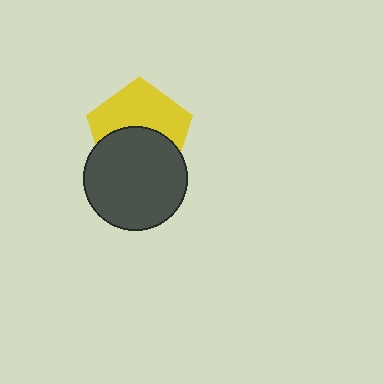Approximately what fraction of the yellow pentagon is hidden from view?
Roughly 48% of the yellow pentagon is hidden behind the dark gray circle.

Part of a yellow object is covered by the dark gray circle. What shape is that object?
It is a pentagon.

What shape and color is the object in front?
The object in front is a dark gray circle.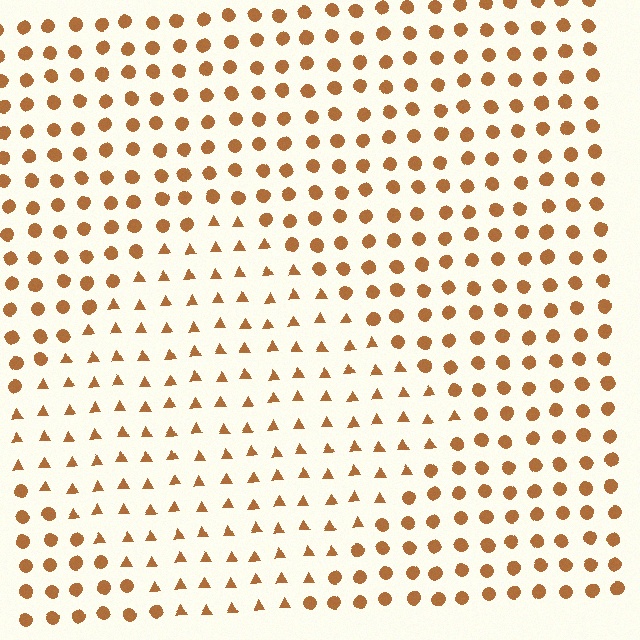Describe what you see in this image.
The image is filled with small brown elements arranged in a uniform grid. A diamond-shaped region contains triangles, while the surrounding area contains circles. The boundary is defined purely by the change in element shape.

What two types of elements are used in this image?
The image uses triangles inside the diamond region and circles outside it.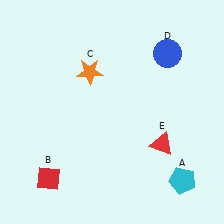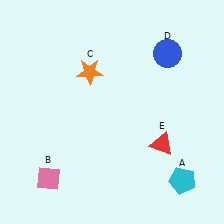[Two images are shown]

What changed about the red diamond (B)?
In Image 1, B is red. In Image 2, it changed to pink.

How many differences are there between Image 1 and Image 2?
There is 1 difference between the two images.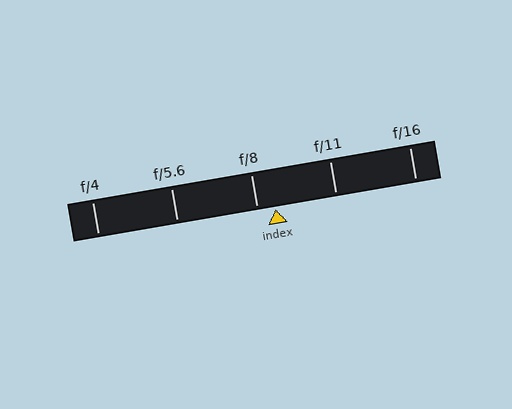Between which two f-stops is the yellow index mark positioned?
The index mark is between f/8 and f/11.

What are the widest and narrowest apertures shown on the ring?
The widest aperture shown is f/4 and the narrowest is f/16.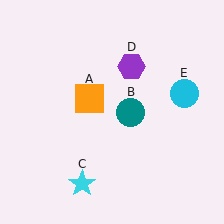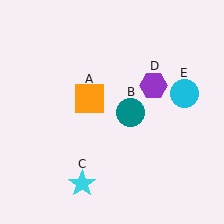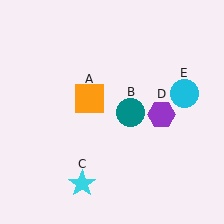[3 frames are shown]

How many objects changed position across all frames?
1 object changed position: purple hexagon (object D).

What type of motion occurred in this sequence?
The purple hexagon (object D) rotated clockwise around the center of the scene.